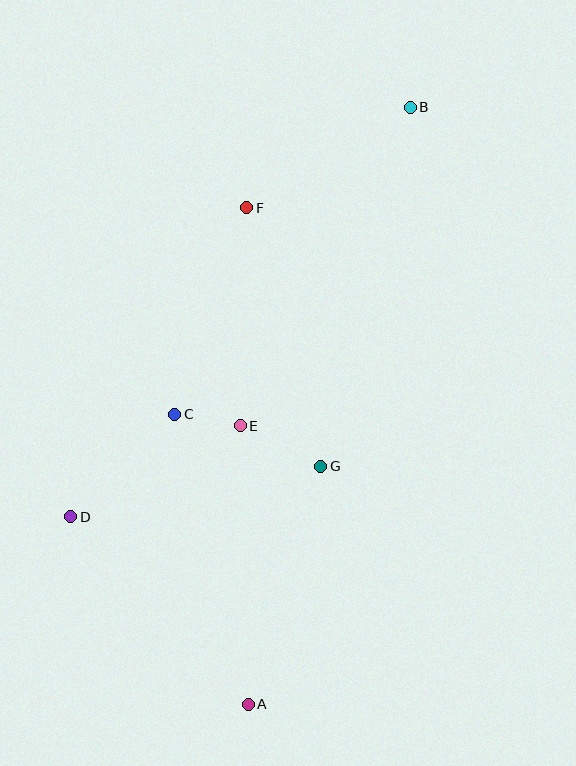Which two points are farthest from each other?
Points A and B are farthest from each other.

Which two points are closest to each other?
Points C and E are closest to each other.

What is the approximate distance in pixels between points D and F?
The distance between D and F is approximately 356 pixels.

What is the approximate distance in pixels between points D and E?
The distance between D and E is approximately 192 pixels.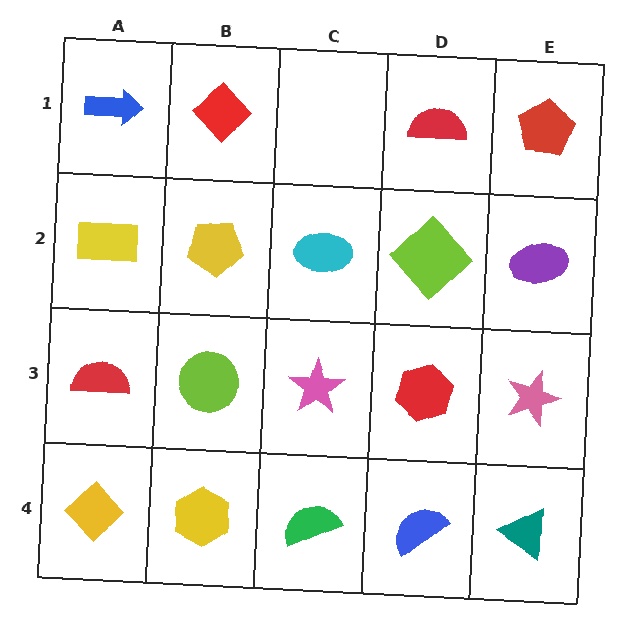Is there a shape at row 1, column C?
No, that cell is empty.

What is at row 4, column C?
A green semicircle.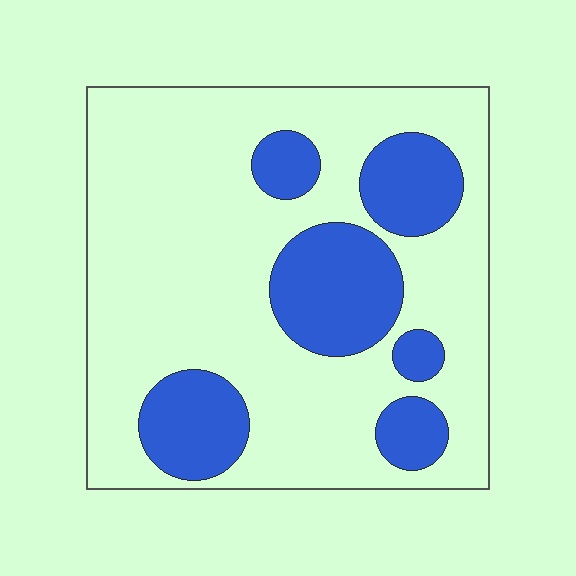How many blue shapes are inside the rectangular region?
6.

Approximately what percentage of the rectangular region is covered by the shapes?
Approximately 25%.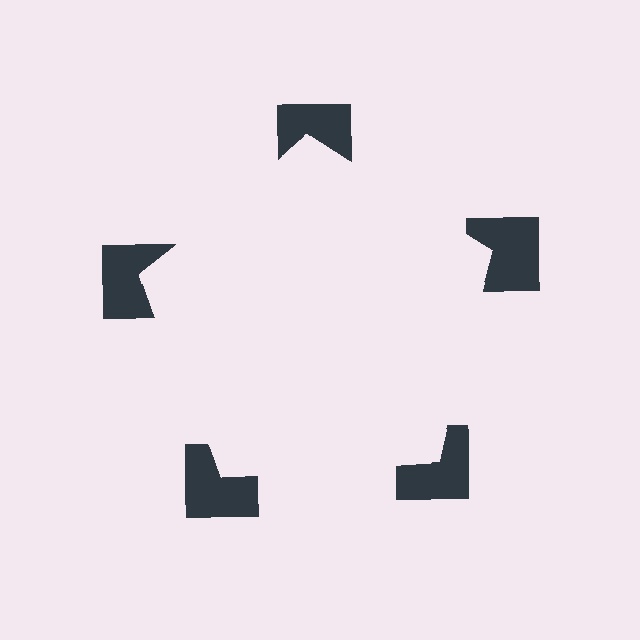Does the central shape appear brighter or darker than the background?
It typically appears slightly brighter than the background, even though no actual brightness change is drawn.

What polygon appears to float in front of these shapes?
An illusory pentagon — its edges are inferred from the aligned wedge cuts in the notched squares, not physically drawn.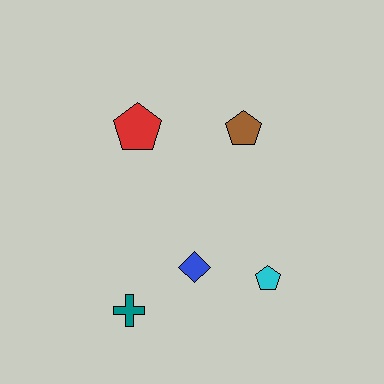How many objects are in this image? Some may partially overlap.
There are 5 objects.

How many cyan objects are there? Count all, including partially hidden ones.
There is 1 cyan object.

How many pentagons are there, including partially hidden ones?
There are 3 pentagons.